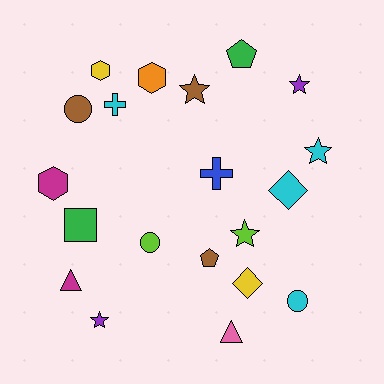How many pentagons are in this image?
There are 2 pentagons.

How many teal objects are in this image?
There are no teal objects.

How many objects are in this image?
There are 20 objects.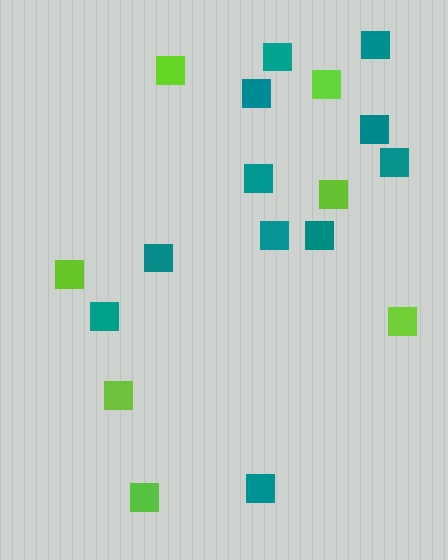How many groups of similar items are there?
There are 2 groups: one group of lime squares (7) and one group of teal squares (11).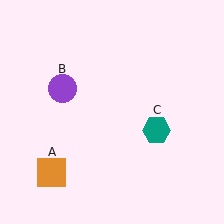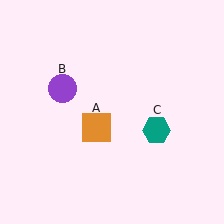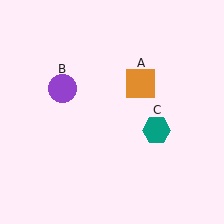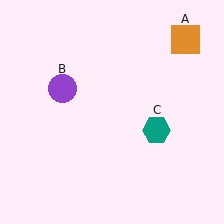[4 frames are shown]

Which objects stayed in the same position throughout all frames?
Purple circle (object B) and teal hexagon (object C) remained stationary.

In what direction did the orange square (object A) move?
The orange square (object A) moved up and to the right.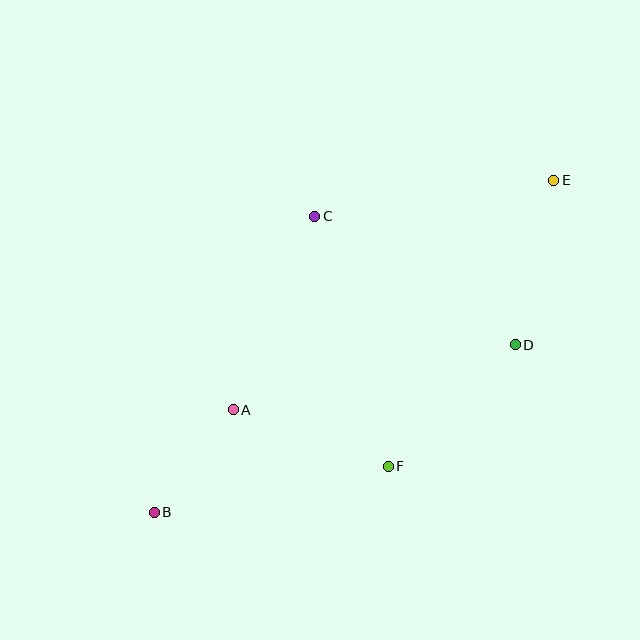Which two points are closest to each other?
Points A and B are closest to each other.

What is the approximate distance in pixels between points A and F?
The distance between A and F is approximately 165 pixels.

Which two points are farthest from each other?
Points B and E are farthest from each other.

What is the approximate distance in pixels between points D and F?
The distance between D and F is approximately 176 pixels.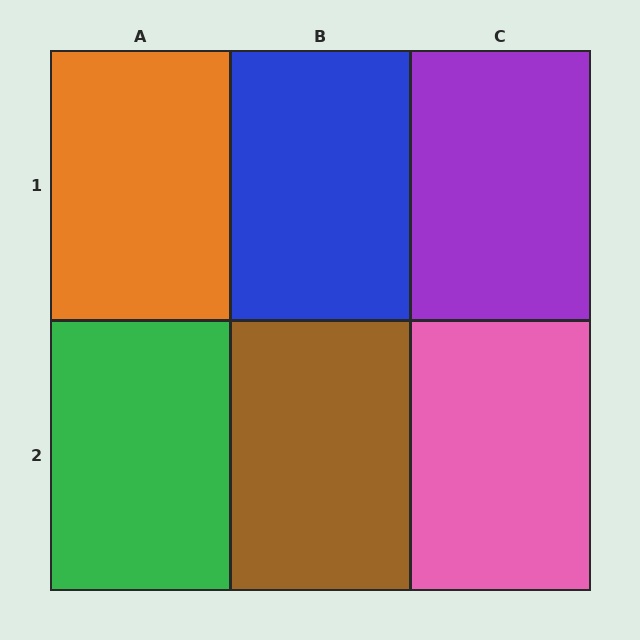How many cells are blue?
1 cell is blue.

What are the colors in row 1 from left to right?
Orange, blue, purple.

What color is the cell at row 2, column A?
Green.